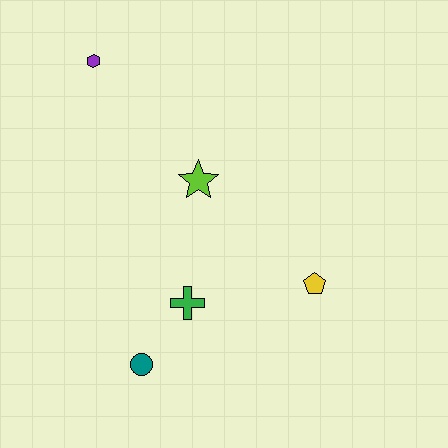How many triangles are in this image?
There are no triangles.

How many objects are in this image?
There are 5 objects.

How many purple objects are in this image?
There is 1 purple object.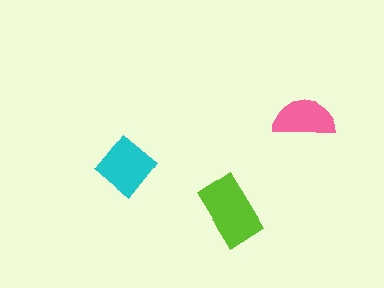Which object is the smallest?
The pink semicircle.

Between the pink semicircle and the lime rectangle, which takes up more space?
The lime rectangle.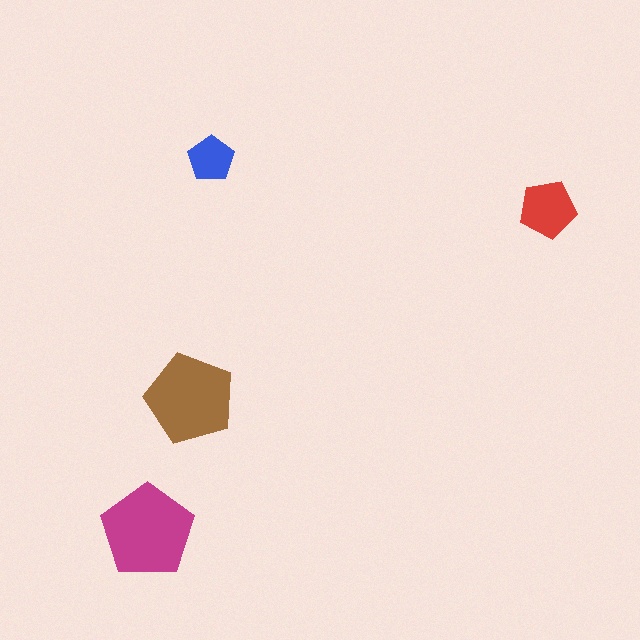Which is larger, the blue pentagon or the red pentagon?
The red one.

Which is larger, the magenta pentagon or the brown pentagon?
The magenta one.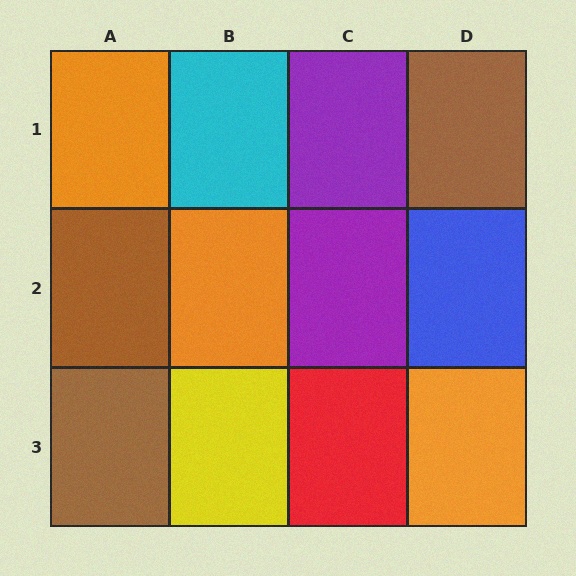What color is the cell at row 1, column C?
Purple.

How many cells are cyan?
1 cell is cyan.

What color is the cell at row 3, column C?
Red.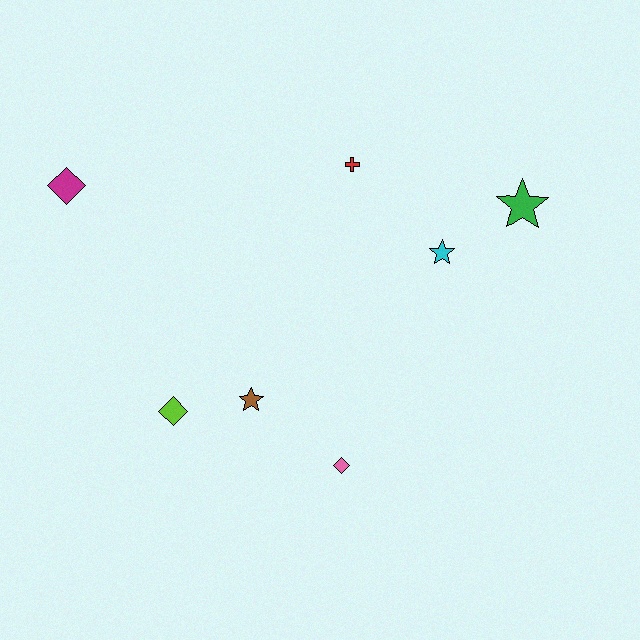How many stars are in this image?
There are 3 stars.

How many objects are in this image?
There are 7 objects.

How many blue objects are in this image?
There are no blue objects.